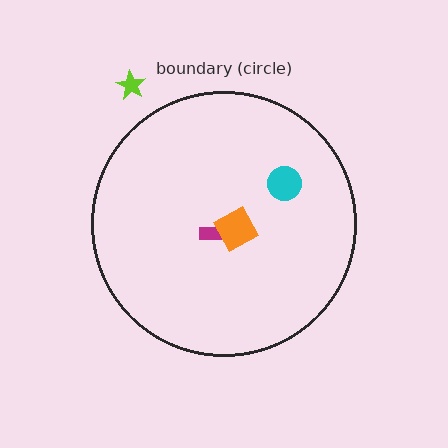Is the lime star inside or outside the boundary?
Outside.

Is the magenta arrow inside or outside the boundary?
Inside.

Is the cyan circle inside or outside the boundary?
Inside.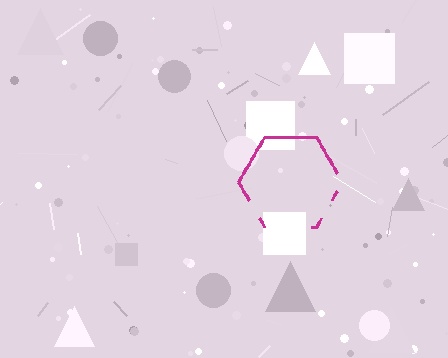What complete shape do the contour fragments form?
The contour fragments form a hexagon.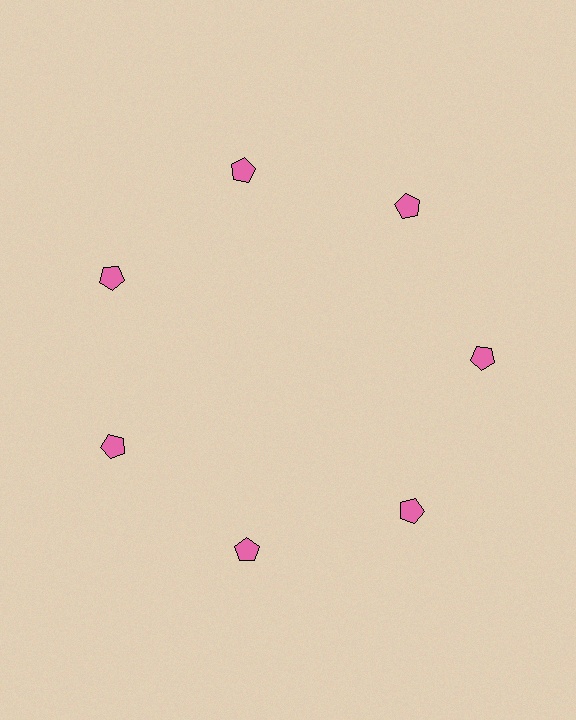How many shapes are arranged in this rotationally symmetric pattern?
There are 7 shapes, arranged in 7 groups of 1.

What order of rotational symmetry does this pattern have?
This pattern has 7-fold rotational symmetry.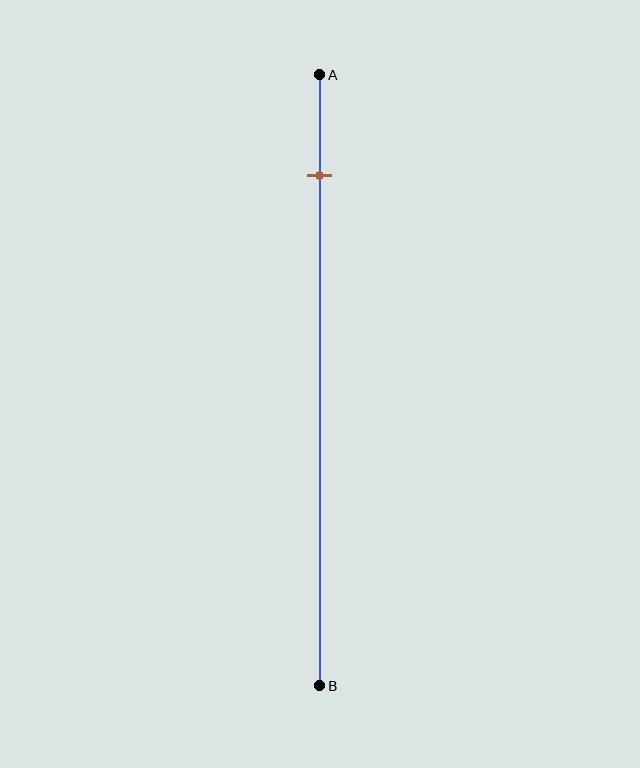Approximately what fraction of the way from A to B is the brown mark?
The brown mark is approximately 15% of the way from A to B.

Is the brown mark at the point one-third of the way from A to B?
No, the mark is at about 15% from A, not at the 33% one-third point.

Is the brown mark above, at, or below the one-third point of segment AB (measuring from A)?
The brown mark is above the one-third point of segment AB.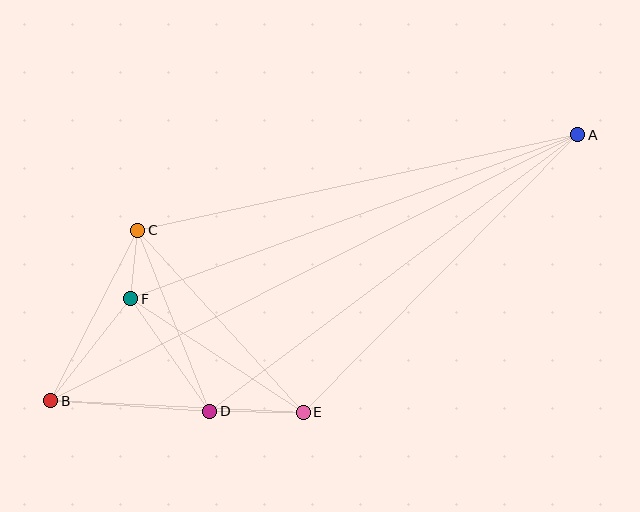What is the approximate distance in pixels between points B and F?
The distance between B and F is approximately 130 pixels.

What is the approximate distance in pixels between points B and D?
The distance between B and D is approximately 160 pixels.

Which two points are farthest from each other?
Points A and B are farthest from each other.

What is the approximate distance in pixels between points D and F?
The distance between D and F is approximately 138 pixels.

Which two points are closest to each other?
Points C and F are closest to each other.